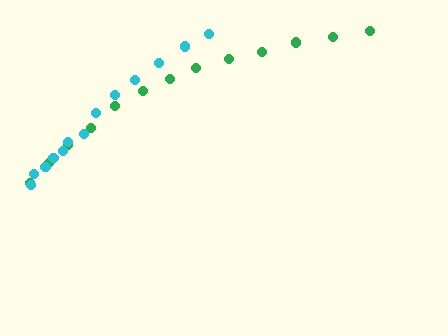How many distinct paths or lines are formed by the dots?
There are 2 distinct paths.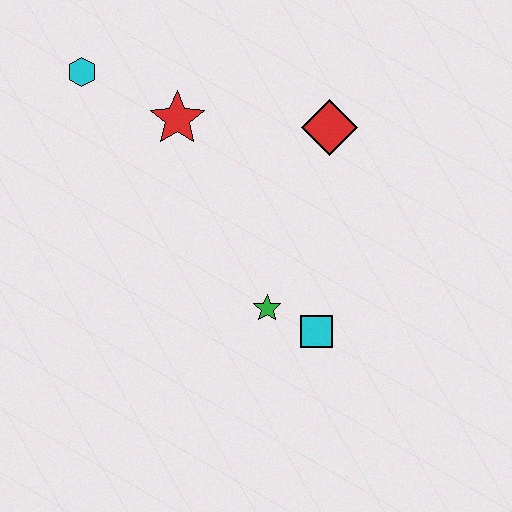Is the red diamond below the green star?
No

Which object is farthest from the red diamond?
The cyan hexagon is farthest from the red diamond.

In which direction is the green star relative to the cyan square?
The green star is to the left of the cyan square.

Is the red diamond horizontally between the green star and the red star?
No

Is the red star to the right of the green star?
No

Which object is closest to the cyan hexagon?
The red star is closest to the cyan hexagon.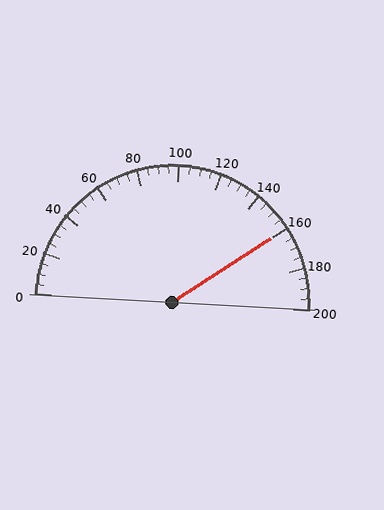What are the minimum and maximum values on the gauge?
The gauge ranges from 0 to 200.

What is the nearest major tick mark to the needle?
The nearest major tick mark is 160.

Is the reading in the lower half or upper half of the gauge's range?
The reading is in the upper half of the range (0 to 200).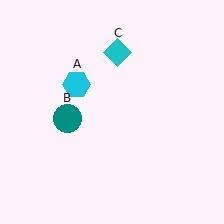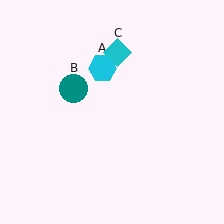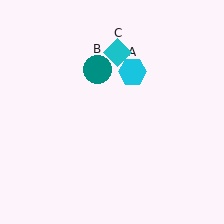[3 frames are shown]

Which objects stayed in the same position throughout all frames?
Cyan diamond (object C) remained stationary.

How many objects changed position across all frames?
2 objects changed position: cyan hexagon (object A), teal circle (object B).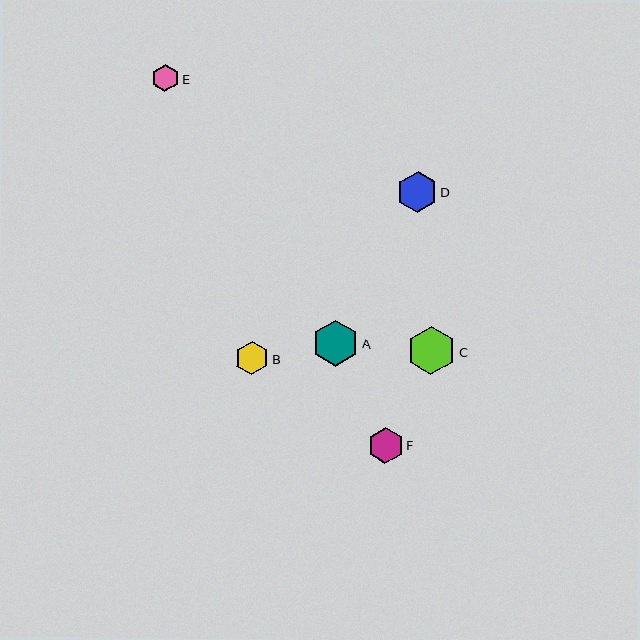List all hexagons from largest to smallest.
From largest to smallest: C, A, D, F, B, E.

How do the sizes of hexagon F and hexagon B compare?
Hexagon F and hexagon B are approximately the same size.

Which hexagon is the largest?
Hexagon C is the largest with a size of approximately 48 pixels.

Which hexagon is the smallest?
Hexagon E is the smallest with a size of approximately 28 pixels.